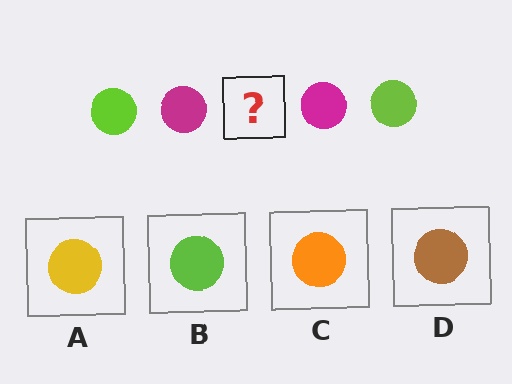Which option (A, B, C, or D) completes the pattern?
B.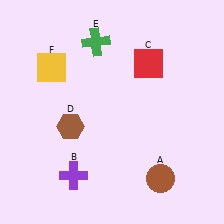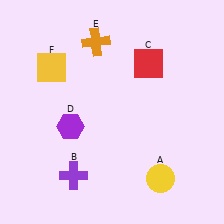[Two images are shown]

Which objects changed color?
A changed from brown to yellow. D changed from brown to purple. E changed from green to orange.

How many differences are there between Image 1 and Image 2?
There are 3 differences between the two images.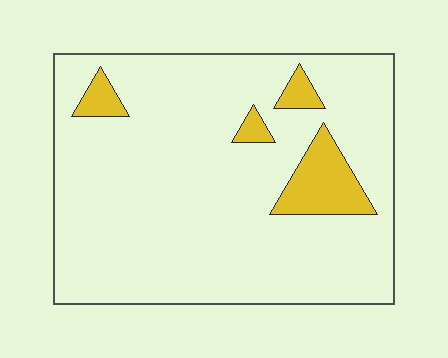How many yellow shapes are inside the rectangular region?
4.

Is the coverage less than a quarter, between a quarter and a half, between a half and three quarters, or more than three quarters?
Less than a quarter.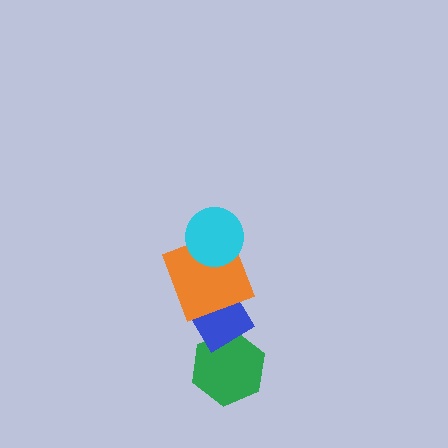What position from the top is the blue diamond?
The blue diamond is 3rd from the top.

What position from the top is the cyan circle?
The cyan circle is 1st from the top.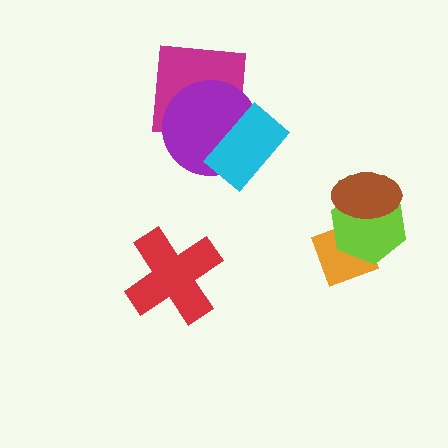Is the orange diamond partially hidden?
Yes, it is partially covered by another shape.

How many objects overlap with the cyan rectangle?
2 objects overlap with the cyan rectangle.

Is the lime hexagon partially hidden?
Yes, it is partially covered by another shape.